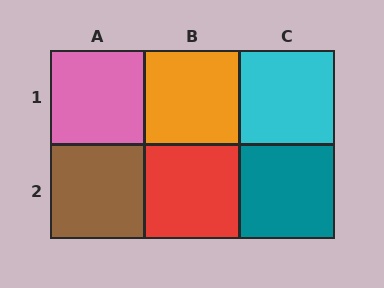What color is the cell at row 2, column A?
Brown.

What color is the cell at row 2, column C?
Teal.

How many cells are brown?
1 cell is brown.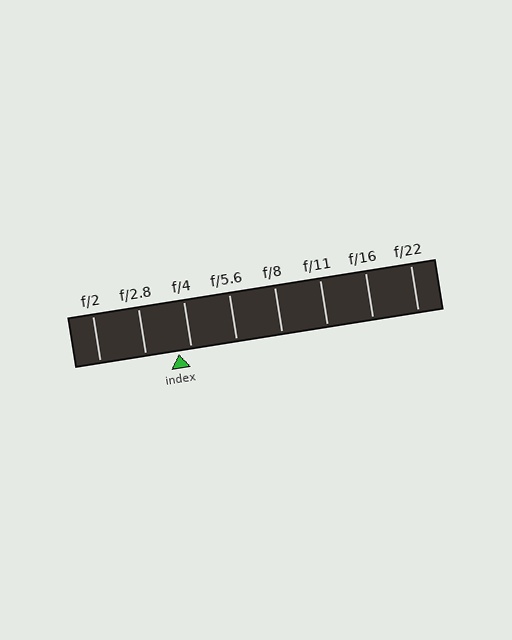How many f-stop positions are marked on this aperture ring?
There are 8 f-stop positions marked.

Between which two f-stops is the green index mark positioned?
The index mark is between f/2.8 and f/4.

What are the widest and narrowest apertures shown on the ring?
The widest aperture shown is f/2 and the narrowest is f/22.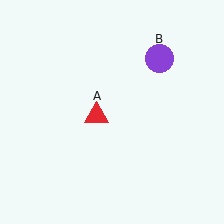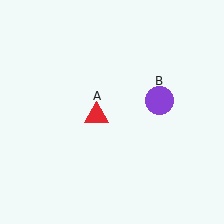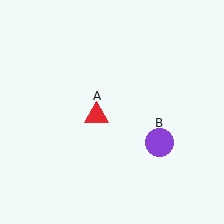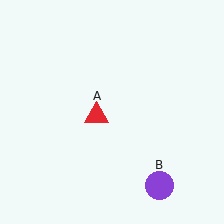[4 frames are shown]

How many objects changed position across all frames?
1 object changed position: purple circle (object B).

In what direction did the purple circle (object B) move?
The purple circle (object B) moved down.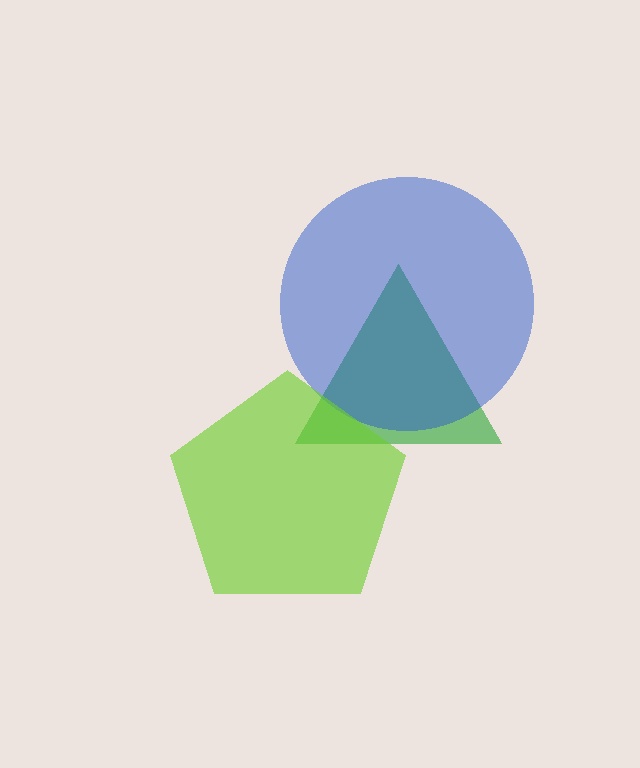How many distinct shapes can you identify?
There are 3 distinct shapes: a green triangle, a blue circle, a lime pentagon.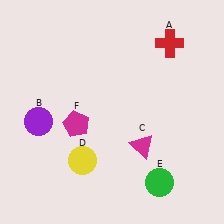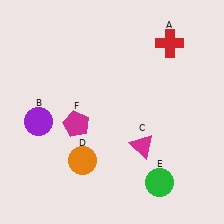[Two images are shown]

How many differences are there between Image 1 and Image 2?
There is 1 difference between the two images.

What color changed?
The circle (D) changed from yellow in Image 1 to orange in Image 2.